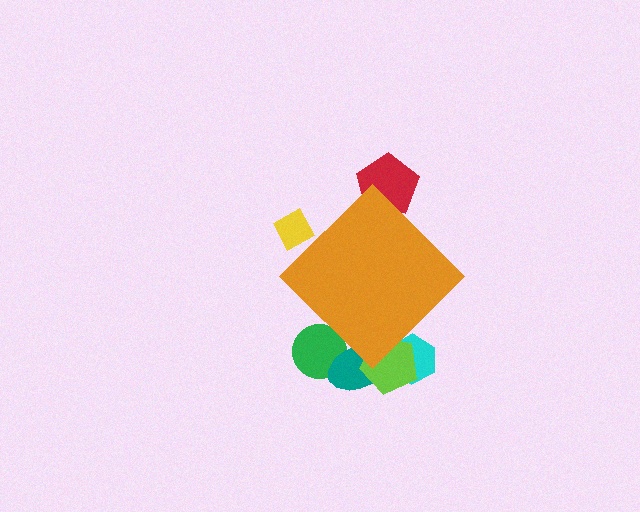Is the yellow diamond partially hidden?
Yes, the yellow diamond is partially hidden behind the orange diamond.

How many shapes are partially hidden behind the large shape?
6 shapes are partially hidden.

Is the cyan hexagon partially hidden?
Yes, the cyan hexagon is partially hidden behind the orange diamond.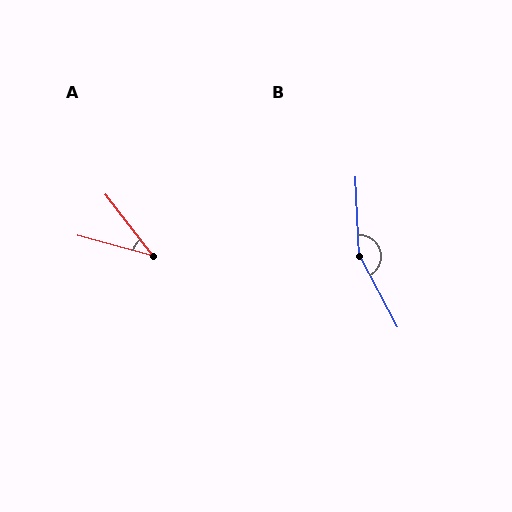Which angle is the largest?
B, at approximately 155 degrees.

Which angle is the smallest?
A, at approximately 37 degrees.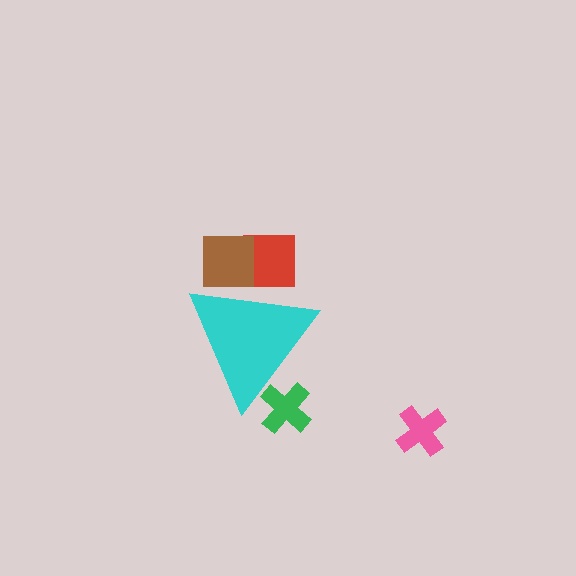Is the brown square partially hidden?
Yes, the brown square is partially hidden behind the cyan triangle.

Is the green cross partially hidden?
Yes, the green cross is partially hidden behind the cyan triangle.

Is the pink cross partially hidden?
No, the pink cross is fully visible.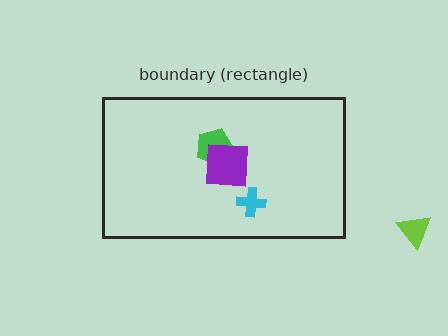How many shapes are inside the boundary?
3 inside, 1 outside.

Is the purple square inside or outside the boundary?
Inside.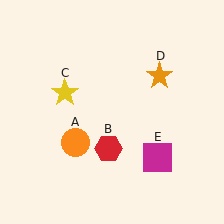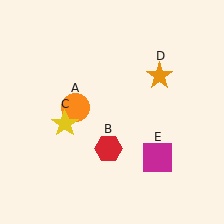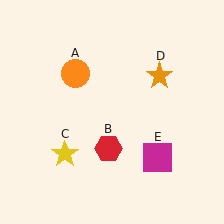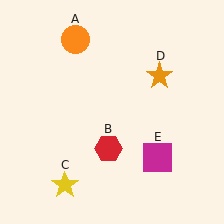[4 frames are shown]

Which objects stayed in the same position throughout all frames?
Red hexagon (object B) and orange star (object D) and magenta square (object E) remained stationary.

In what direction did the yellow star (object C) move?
The yellow star (object C) moved down.